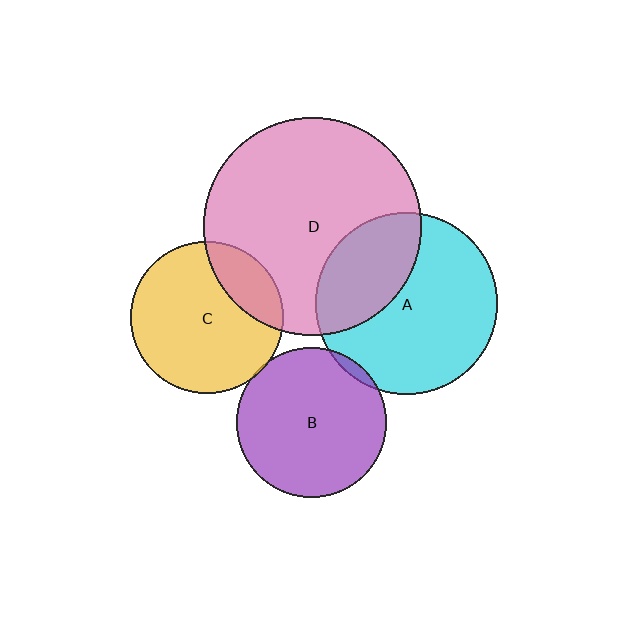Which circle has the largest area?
Circle D (pink).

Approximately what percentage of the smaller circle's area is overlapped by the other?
Approximately 5%.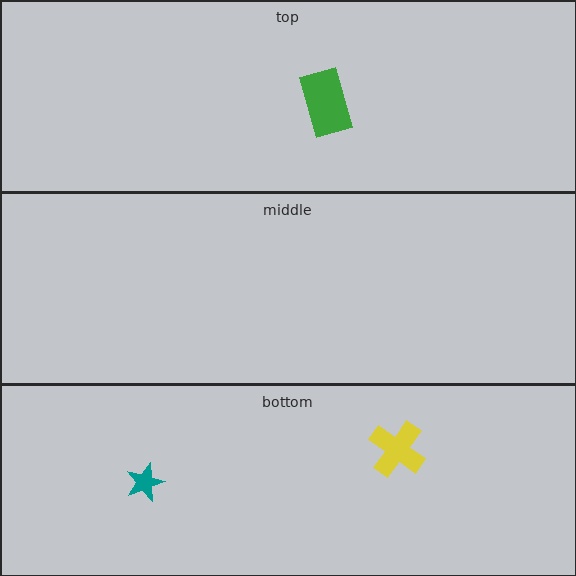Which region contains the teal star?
The bottom region.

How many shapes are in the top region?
1.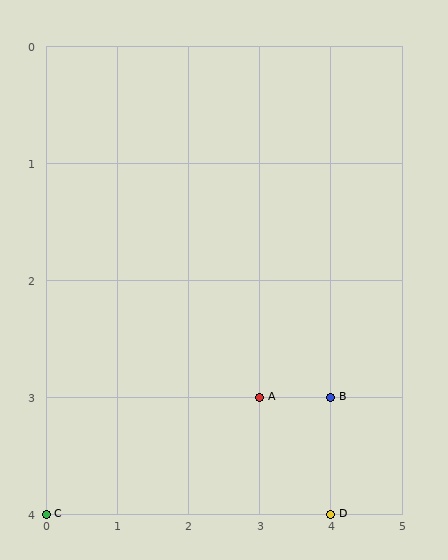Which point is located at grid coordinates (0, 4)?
Point C is at (0, 4).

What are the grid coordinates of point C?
Point C is at grid coordinates (0, 4).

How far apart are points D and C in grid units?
Points D and C are 4 columns apart.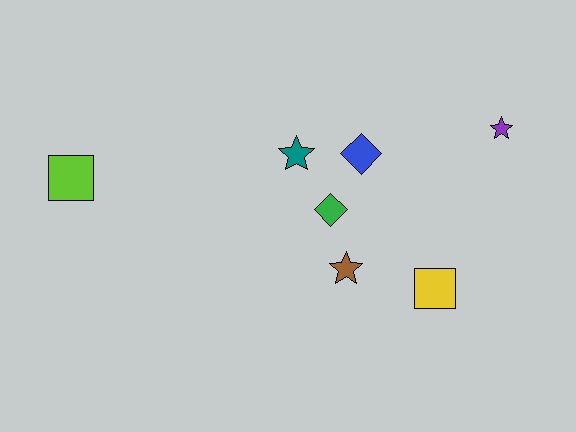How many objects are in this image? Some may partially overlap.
There are 7 objects.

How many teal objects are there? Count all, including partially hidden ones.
There is 1 teal object.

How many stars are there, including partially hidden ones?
There are 3 stars.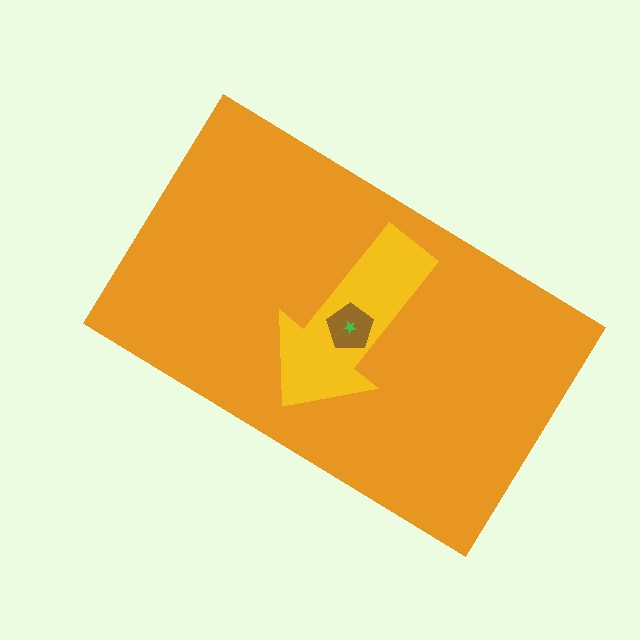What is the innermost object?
The green star.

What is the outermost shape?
The orange rectangle.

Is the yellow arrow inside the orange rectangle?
Yes.